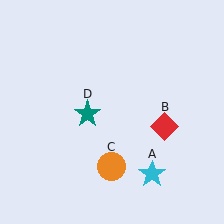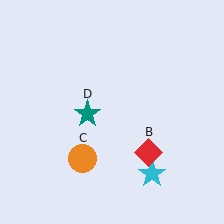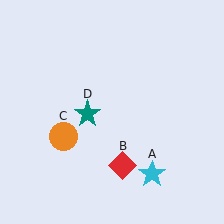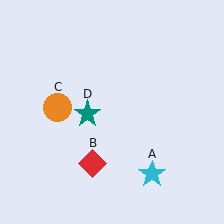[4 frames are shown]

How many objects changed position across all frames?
2 objects changed position: red diamond (object B), orange circle (object C).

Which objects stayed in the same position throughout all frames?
Cyan star (object A) and teal star (object D) remained stationary.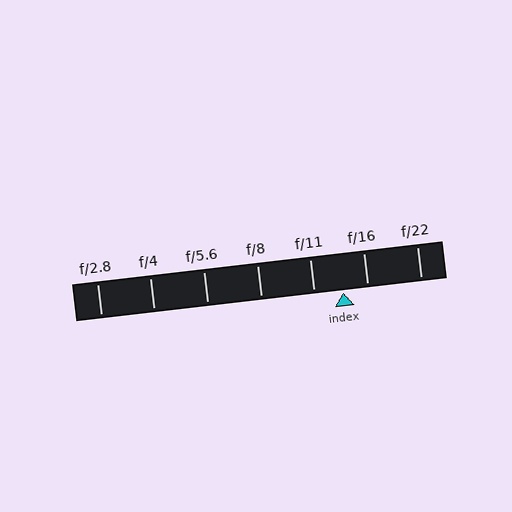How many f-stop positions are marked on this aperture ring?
There are 7 f-stop positions marked.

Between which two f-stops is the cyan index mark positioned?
The index mark is between f/11 and f/16.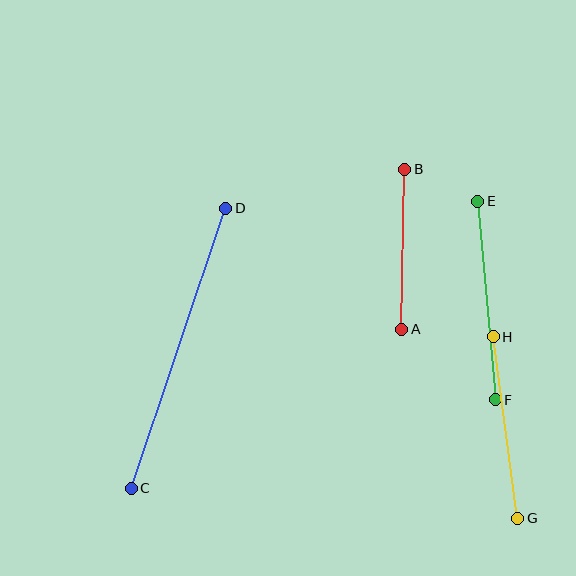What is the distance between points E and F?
The distance is approximately 199 pixels.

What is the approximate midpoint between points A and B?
The midpoint is at approximately (403, 249) pixels.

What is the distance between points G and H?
The distance is approximately 183 pixels.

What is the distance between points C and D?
The distance is approximately 295 pixels.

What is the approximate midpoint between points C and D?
The midpoint is at approximately (178, 348) pixels.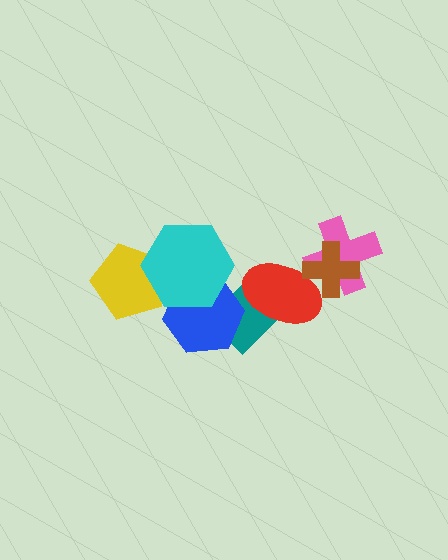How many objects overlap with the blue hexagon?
2 objects overlap with the blue hexagon.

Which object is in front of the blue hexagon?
The cyan hexagon is in front of the blue hexagon.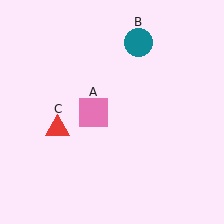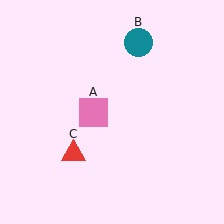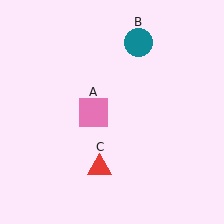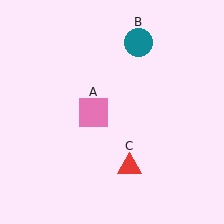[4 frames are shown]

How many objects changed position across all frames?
1 object changed position: red triangle (object C).